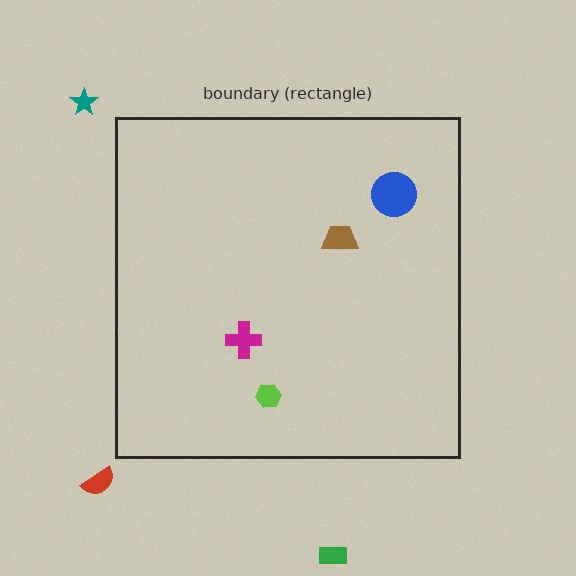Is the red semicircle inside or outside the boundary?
Outside.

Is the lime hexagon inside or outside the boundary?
Inside.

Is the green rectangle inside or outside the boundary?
Outside.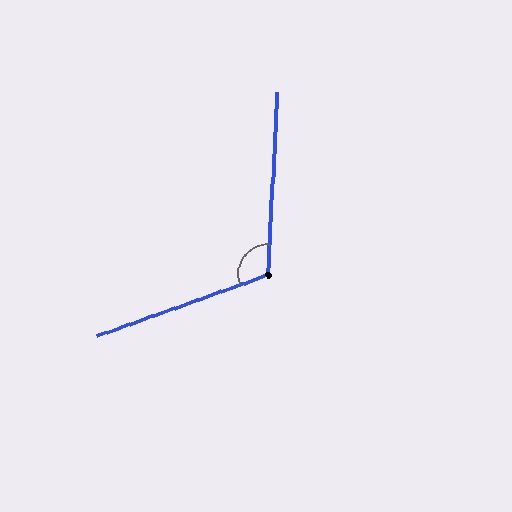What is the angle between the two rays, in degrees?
Approximately 113 degrees.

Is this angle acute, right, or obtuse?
It is obtuse.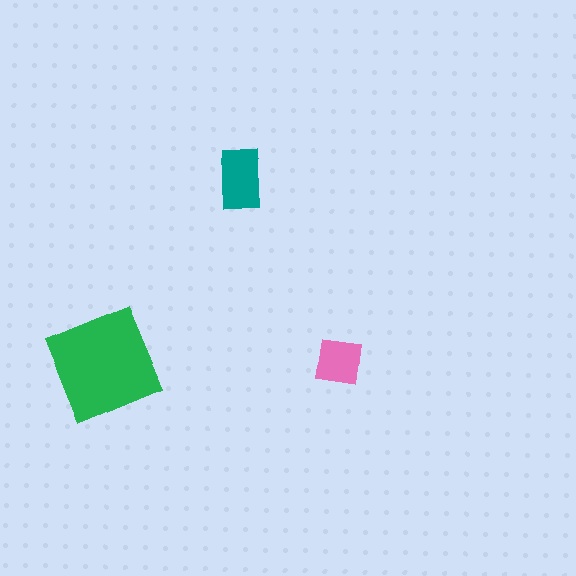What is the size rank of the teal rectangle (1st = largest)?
2nd.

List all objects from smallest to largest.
The pink square, the teal rectangle, the green square.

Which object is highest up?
The teal rectangle is topmost.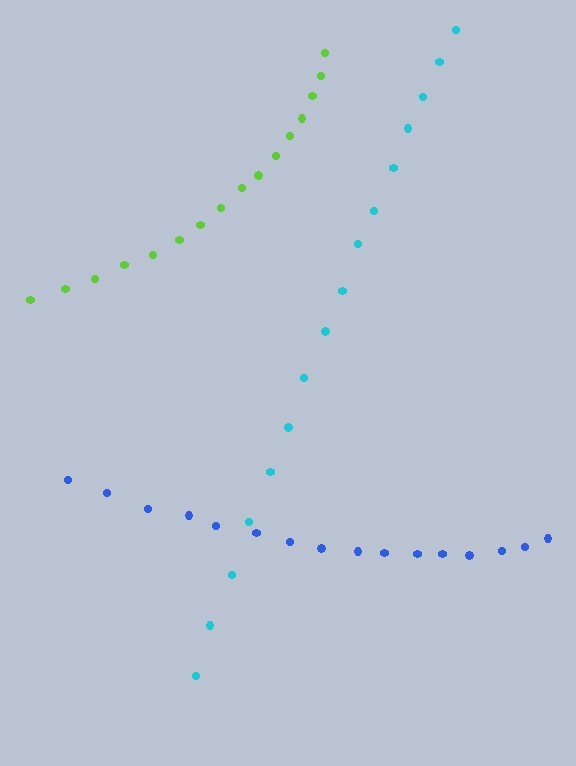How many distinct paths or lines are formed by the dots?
There are 3 distinct paths.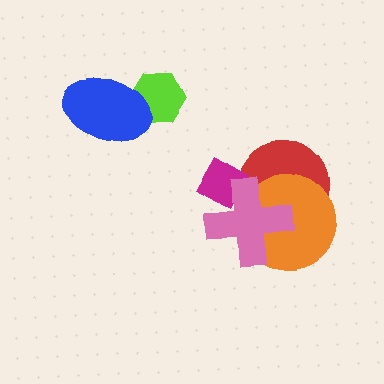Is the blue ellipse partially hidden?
No, no other shape covers it.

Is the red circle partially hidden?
Yes, it is partially covered by another shape.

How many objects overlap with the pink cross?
3 objects overlap with the pink cross.